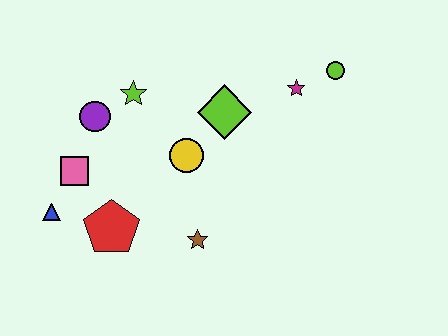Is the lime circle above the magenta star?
Yes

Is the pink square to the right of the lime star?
No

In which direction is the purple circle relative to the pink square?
The purple circle is above the pink square.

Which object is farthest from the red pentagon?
The lime circle is farthest from the red pentagon.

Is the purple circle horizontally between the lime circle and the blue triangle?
Yes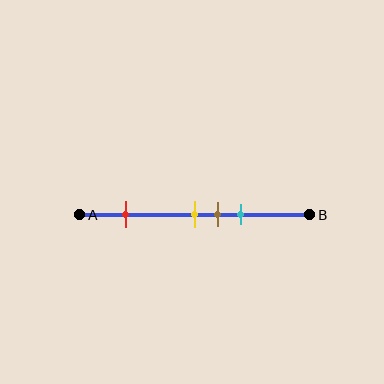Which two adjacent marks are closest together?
The yellow and brown marks are the closest adjacent pair.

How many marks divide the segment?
There are 4 marks dividing the segment.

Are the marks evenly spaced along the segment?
No, the marks are not evenly spaced.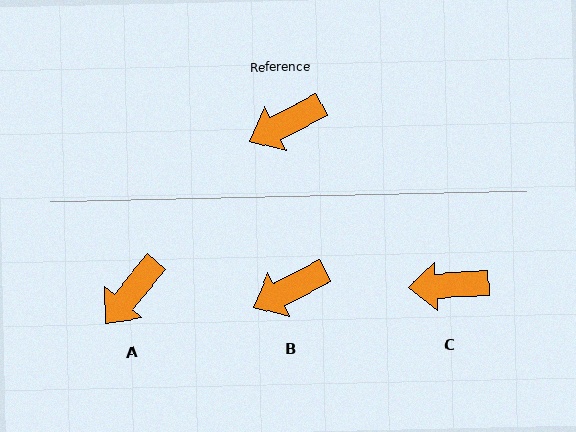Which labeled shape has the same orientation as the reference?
B.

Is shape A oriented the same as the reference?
No, it is off by about 23 degrees.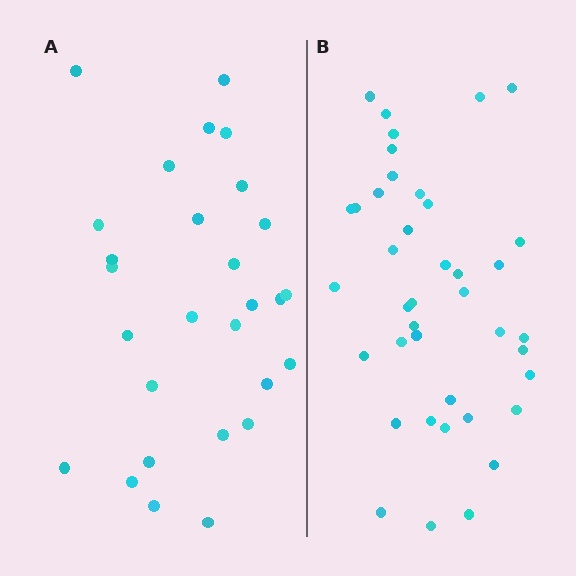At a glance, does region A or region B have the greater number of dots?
Region B (the right region) has more dots.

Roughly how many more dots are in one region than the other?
Region B has roughly 12 or so more dots than region A.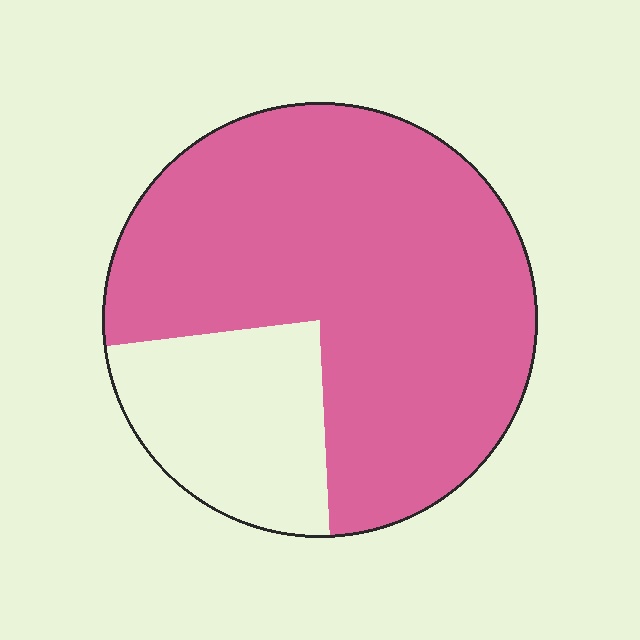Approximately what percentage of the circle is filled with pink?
Approximately 75%.